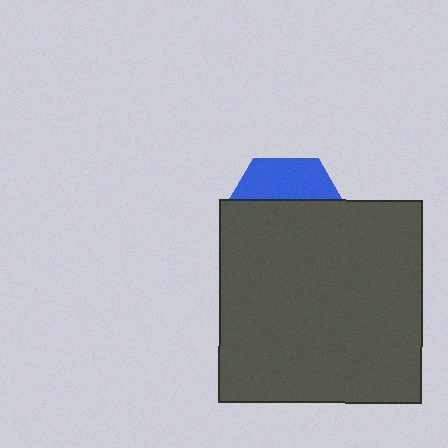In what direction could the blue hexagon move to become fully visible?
The blue hexagon could move up. That would shift it out from behind the dark gray square entirely.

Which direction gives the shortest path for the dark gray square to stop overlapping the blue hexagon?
Moving down gives the shortest separation.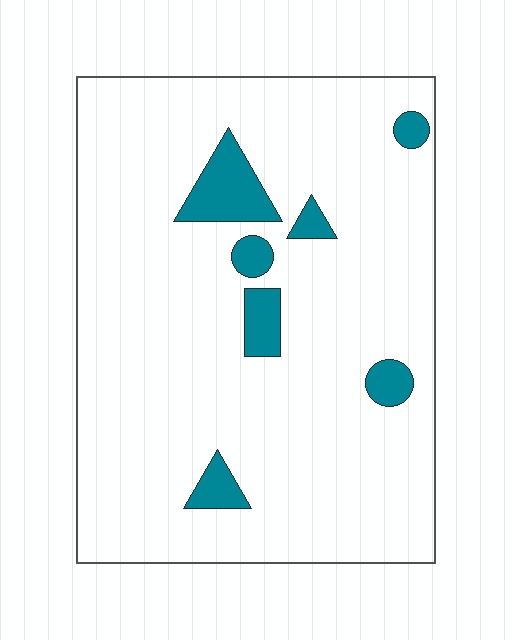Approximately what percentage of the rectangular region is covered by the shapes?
Approximately 10%.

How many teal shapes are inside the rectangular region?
7.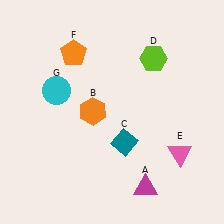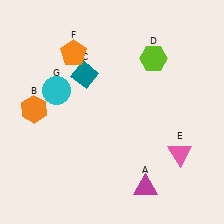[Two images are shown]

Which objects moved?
The objects that moved are: the orange hexagon (B), the teal diamond (C).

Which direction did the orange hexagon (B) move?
The orange hexagon (B) moved left.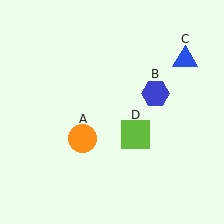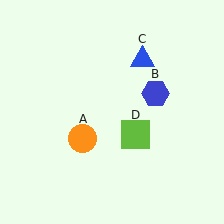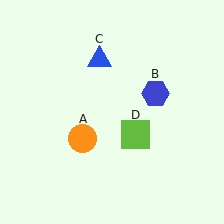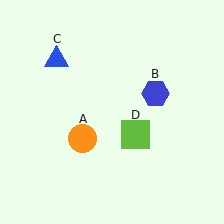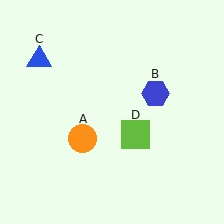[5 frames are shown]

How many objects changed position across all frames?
1 object changed position: blue triangle (object C).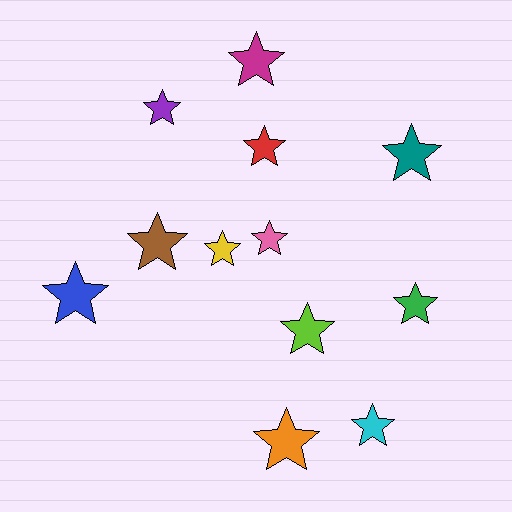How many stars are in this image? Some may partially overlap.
There are 12 stars.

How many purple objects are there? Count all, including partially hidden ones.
There is 1 purple object.